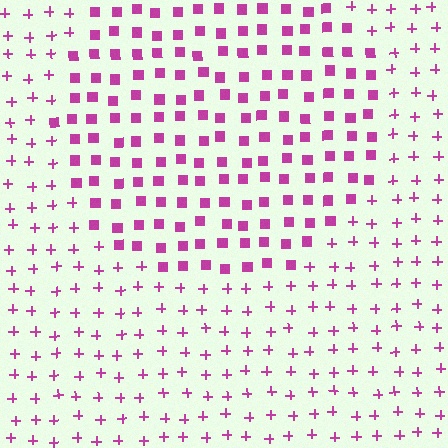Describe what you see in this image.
The image is filled with small magenta elements arranged in a uniform grid. A circle-shaped region contains squares, while the surrounding area contains plus signs. The boundary is defined purely by the change in element shape.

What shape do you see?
I see a circle.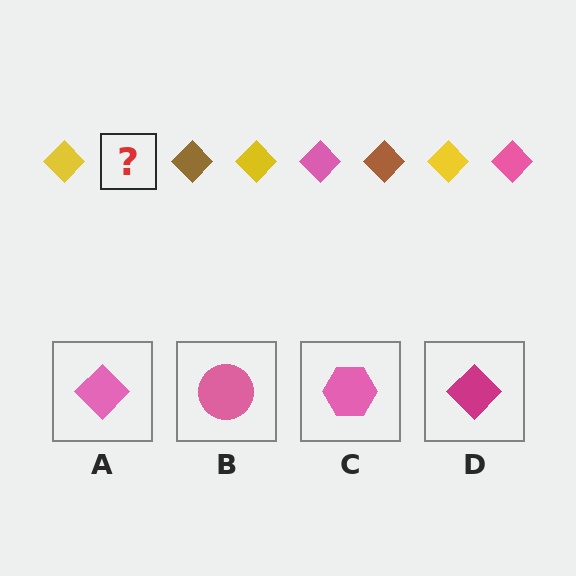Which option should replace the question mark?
Option A.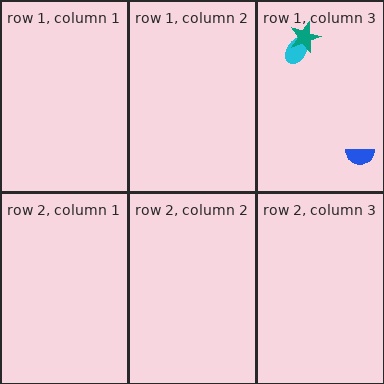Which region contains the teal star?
The row 1, column 3 region.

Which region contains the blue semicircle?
The row 1, column 3 region.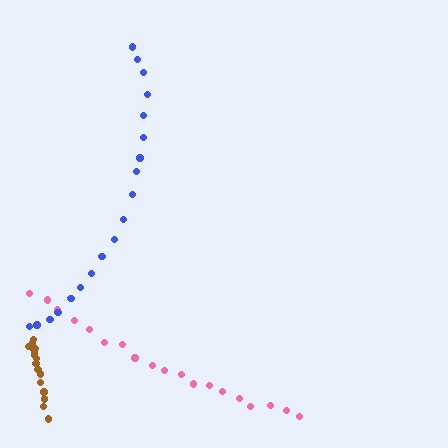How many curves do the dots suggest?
There are 3 distinct paths.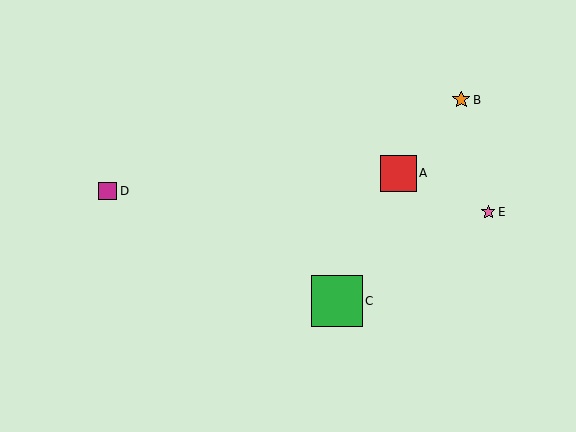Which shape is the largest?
The green square (labeled C) is the largest.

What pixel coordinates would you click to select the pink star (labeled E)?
Click at (488, 212) to select the pink star E.